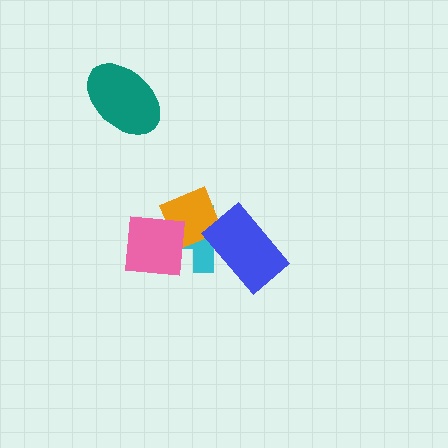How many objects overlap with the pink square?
2 objects overlap with the pink square.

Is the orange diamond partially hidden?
Yes, it is partially covered by another shape.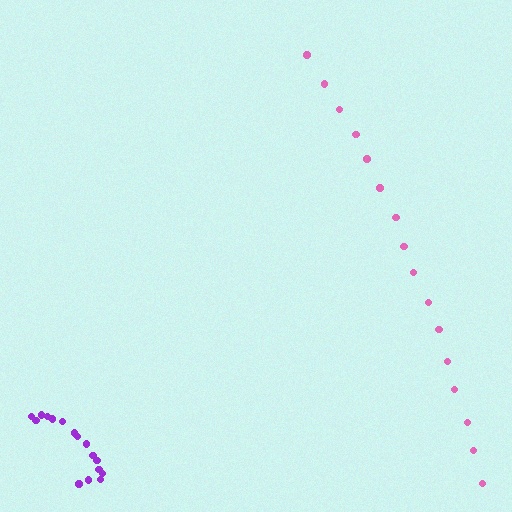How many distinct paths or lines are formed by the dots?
There are 2 distinct paths.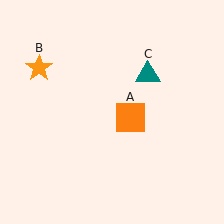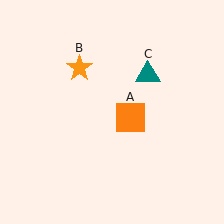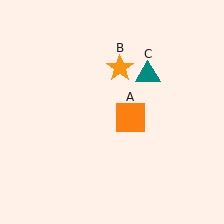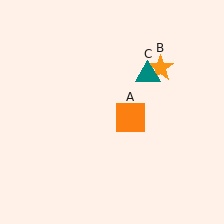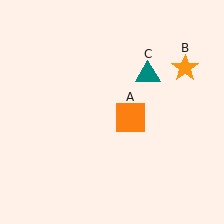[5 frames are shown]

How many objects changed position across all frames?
1 object changed position: orange star (object B).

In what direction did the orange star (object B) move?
The orange star (object B) moved right.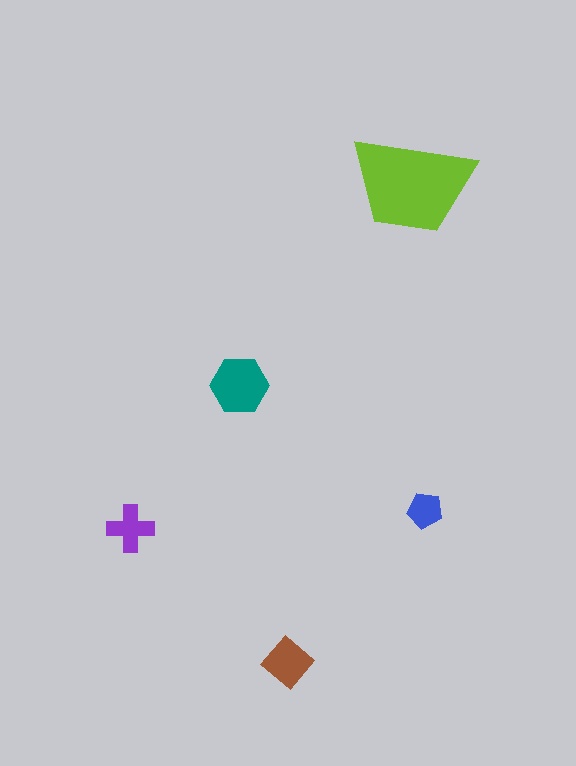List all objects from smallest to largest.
The blue pentagon, the purple cross, the brown diamond, the teal hexagon, the lime trapezoid.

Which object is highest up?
The lime trapezoid is topmost.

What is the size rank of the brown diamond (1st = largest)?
3rd.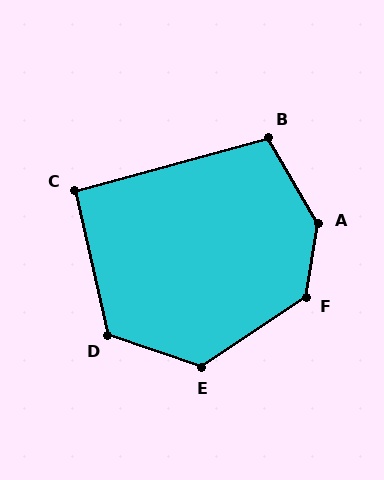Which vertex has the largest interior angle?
A, at approximately 140 degrees.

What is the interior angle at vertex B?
Approximately 105 degrees (obtuse).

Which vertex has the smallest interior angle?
C, at approximately 92 degrees.